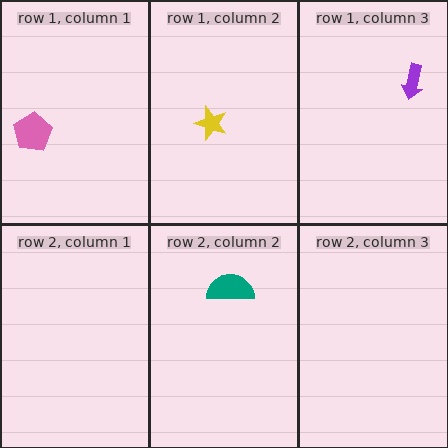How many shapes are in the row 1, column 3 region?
1.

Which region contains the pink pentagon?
The row 1, column 1 region.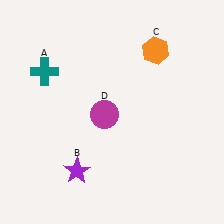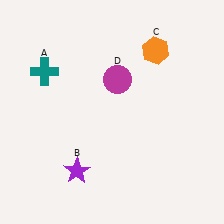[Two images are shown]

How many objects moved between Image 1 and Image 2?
1 object moved between the two images.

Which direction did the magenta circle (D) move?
The magenta circle (D) moved up.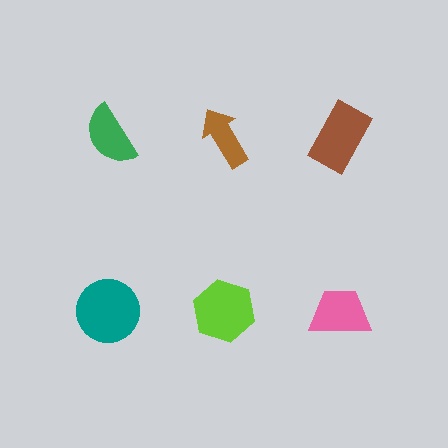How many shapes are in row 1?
3 shapes.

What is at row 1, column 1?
A green semicircle.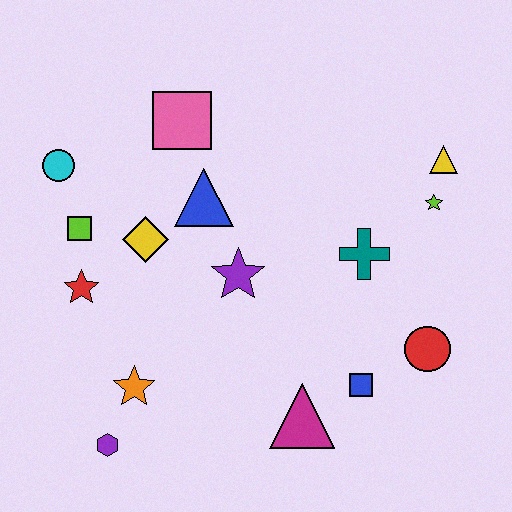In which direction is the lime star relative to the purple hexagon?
The lime star is to the right of the purple hexagon.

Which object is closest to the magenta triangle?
The blue square is closest to the magenta triangle.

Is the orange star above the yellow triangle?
No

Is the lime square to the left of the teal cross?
Yes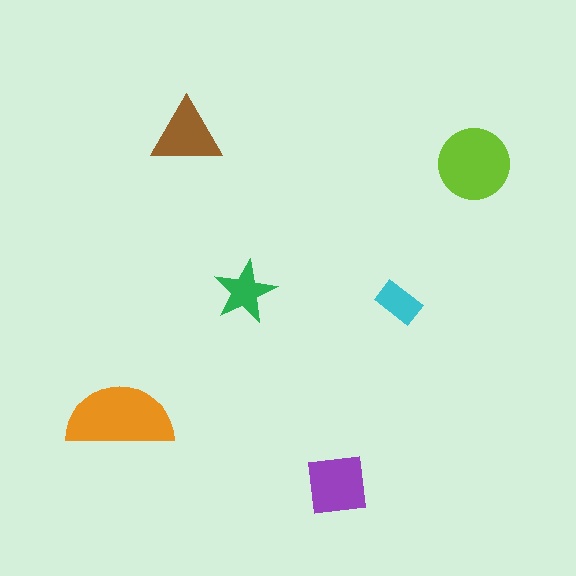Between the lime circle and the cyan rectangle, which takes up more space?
The lime circle.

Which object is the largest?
The orange semicircle.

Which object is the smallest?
The cyan rectangle.